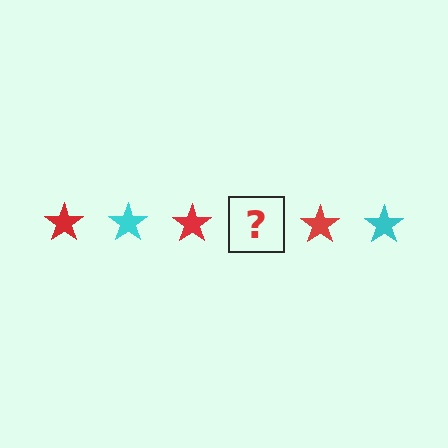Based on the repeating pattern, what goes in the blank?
The blank should be a cyan star.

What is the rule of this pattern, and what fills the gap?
The rule is that the pattern cycles through red, cyan stars. The gap should be filled with a cyan star.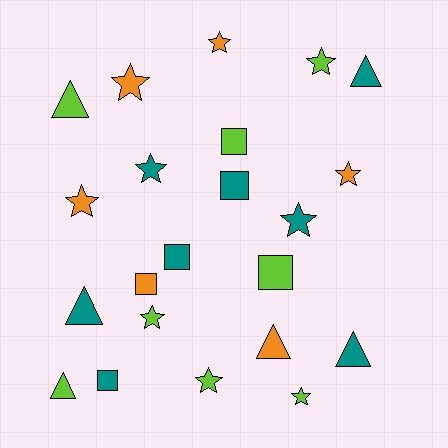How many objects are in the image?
There are 22 objects.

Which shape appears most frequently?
Star, with 10 objects.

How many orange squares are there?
There is 1 orange square.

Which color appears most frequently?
Teal, with 8 objects.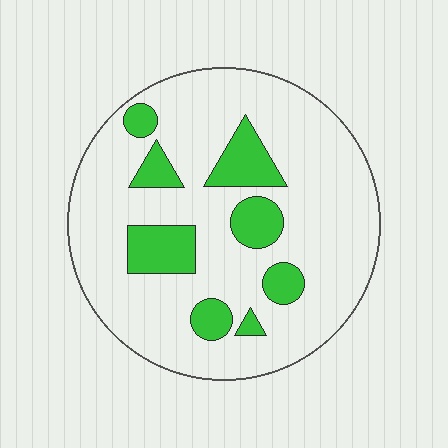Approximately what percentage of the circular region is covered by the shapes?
Approximately 20%.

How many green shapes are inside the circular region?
8.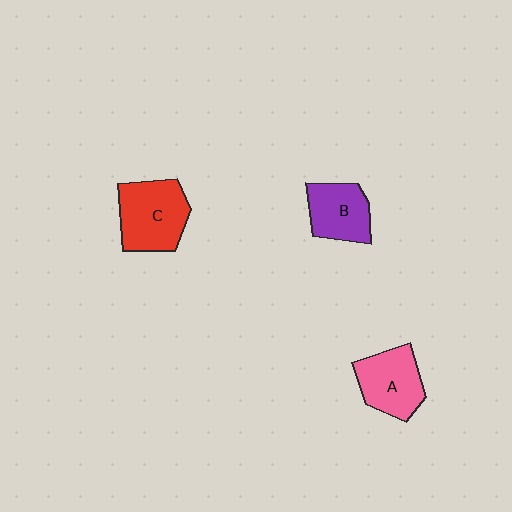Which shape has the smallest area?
Shape B (purple).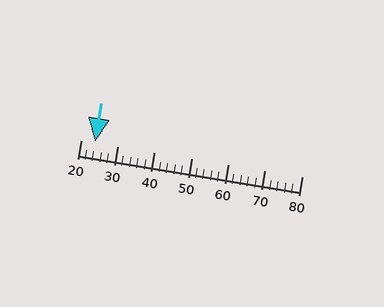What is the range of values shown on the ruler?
The ruler shows values from 20 to 80.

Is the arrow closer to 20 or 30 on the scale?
The arrow is closer to 20.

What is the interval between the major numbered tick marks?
The major tick marks are spaced 10 units apart.